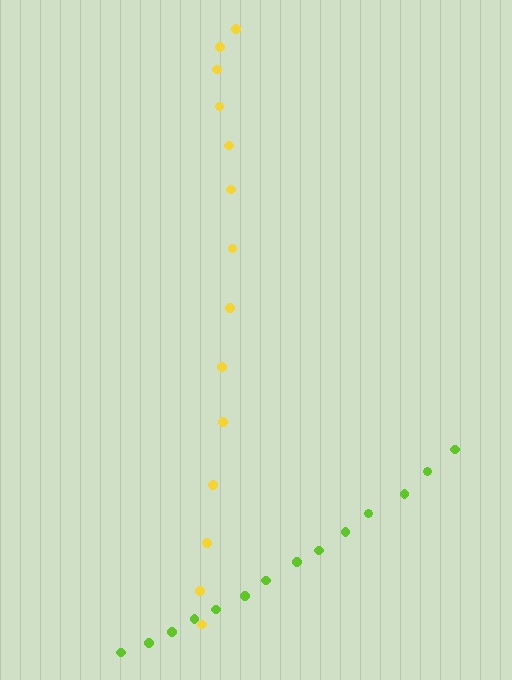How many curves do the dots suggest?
There are 2 distinct paths.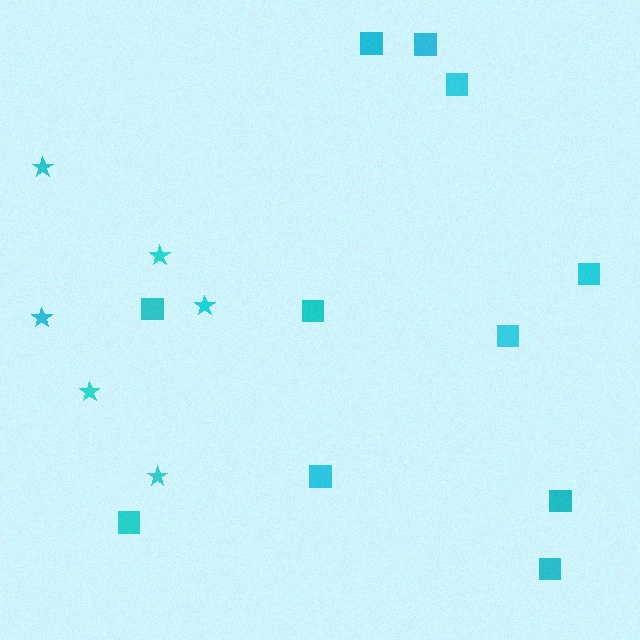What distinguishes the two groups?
There are 2 groups: one group of squares (11) and one group of stars (6).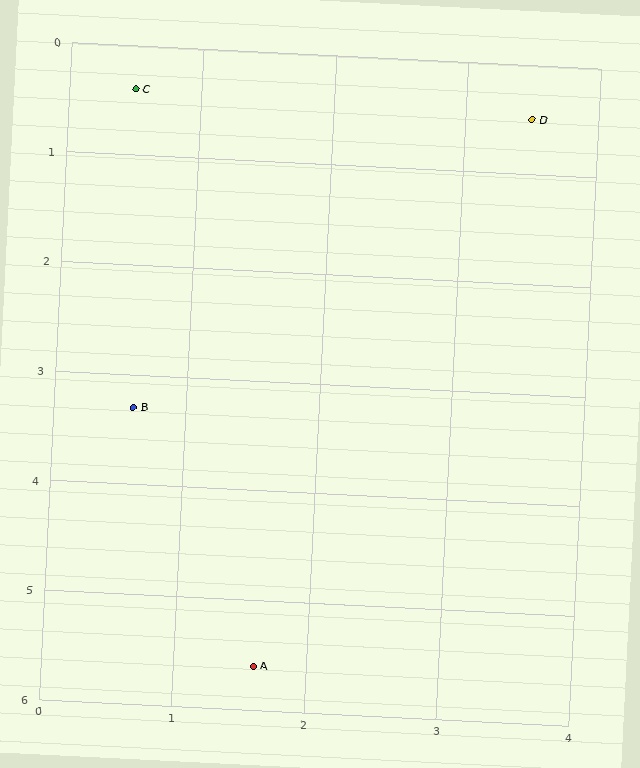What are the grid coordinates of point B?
Point B is at approximately (0.6, 3.3).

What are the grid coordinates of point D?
Point D is at approximately (3.5, 0.5).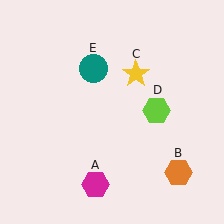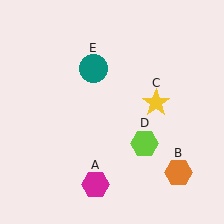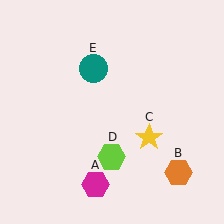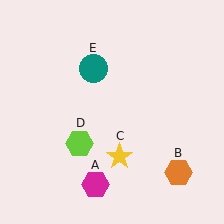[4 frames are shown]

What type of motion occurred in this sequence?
The yellow star (object C), lime hexagon (object D) rotated clockwise around the center of the scene.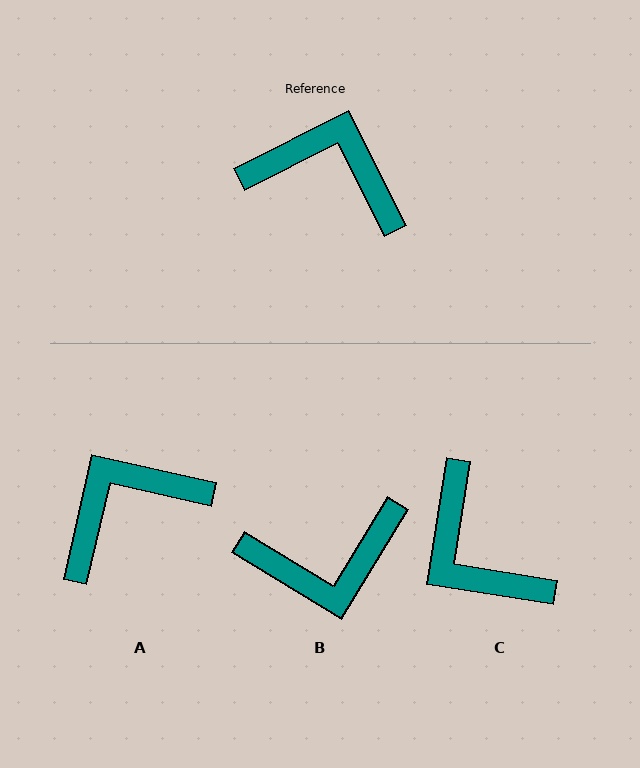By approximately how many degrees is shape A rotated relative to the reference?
Approximately 51 degrees counter-clockwise.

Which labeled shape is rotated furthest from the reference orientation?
B, about 148 degrees away.